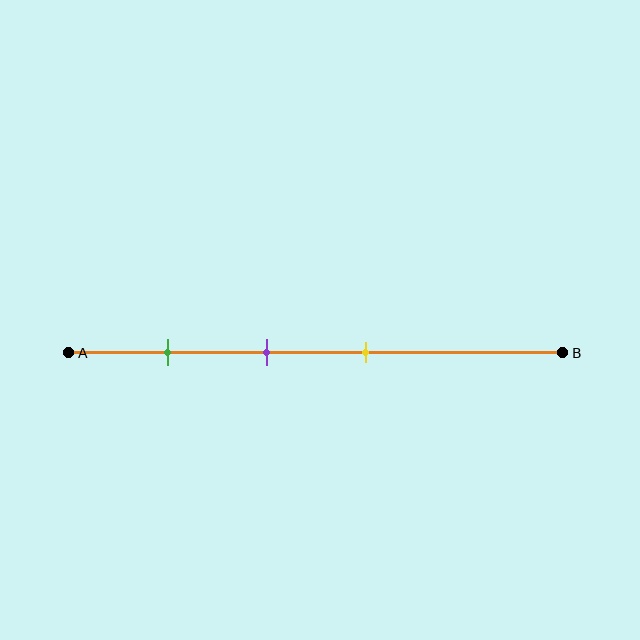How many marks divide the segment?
There are 3 marks dividing the segment.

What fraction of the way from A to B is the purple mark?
The purple mark is approximately 40% (0.4) of the way from A to B.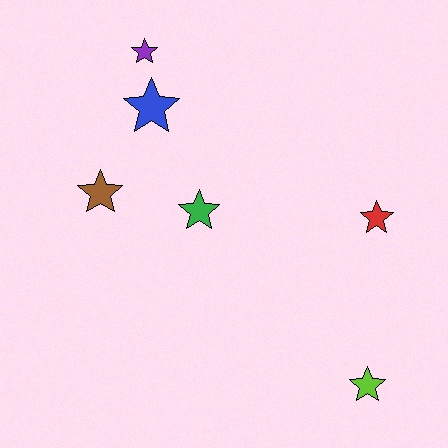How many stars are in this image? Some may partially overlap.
There are 6 stars.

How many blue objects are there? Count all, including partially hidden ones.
There is 1 blue object.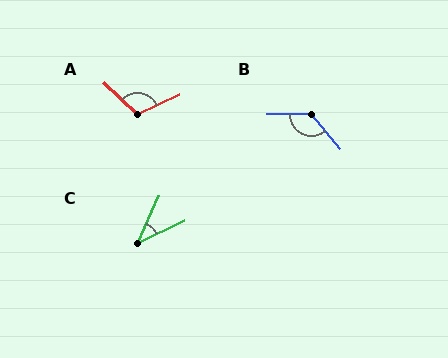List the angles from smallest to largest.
C (40°), A (111°), B (130°).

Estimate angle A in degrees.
Approximately 111 degrees.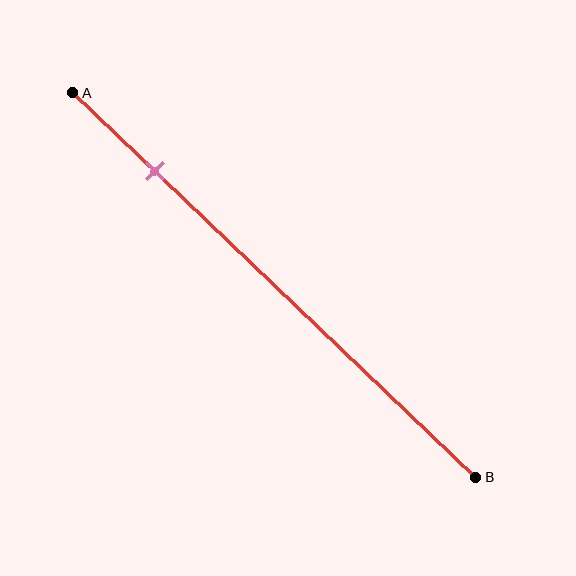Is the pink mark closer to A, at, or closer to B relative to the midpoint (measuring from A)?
The pink mark is closer to point A than the midpoint of segment AB.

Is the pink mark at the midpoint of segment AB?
No, the mark is at about 20% from A, not at the 50% midpoint.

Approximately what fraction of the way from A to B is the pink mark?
The pink mark is approximately 20% of the way from A to B.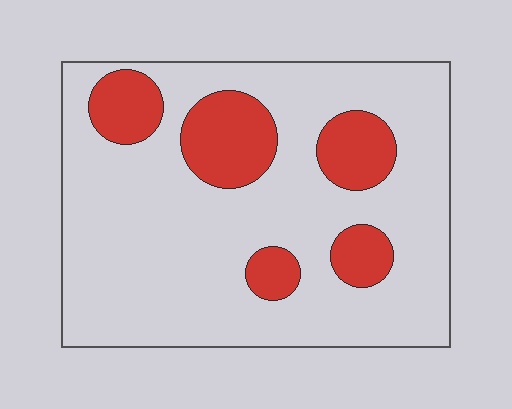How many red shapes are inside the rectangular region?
5.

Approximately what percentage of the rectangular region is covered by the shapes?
Approximately 20%.